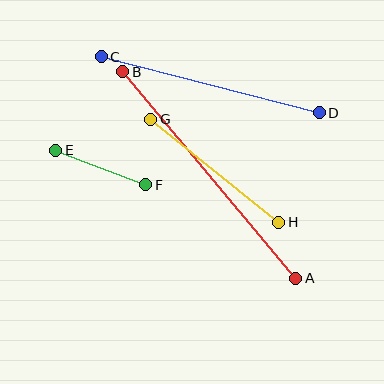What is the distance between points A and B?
The distance is approximately 269 pixels.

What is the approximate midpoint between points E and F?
The midpoint is at approximately (101, 168) pixels.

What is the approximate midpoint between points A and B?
The midpoint is at approximately (209, 175) pixels.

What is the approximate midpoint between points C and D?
The midpoint is at approximately (210, 85) pixels.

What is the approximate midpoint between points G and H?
The midpoint is at approximately (215, 171) pixels.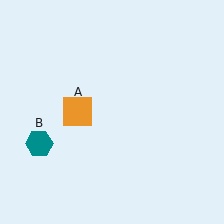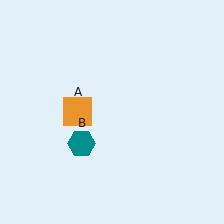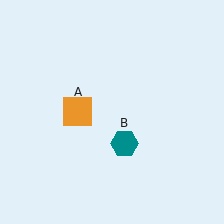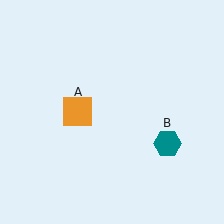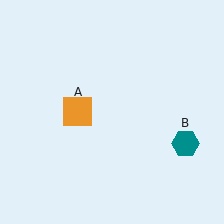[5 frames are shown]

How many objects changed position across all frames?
1 object changed position: teal hexagon (object B).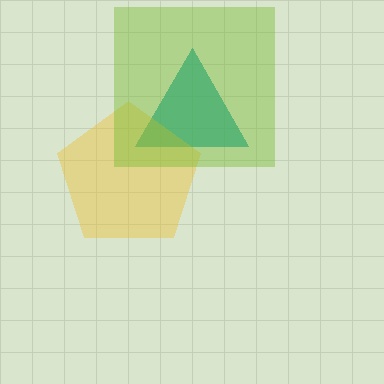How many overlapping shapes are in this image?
There are 3 overlapping shapes in the image.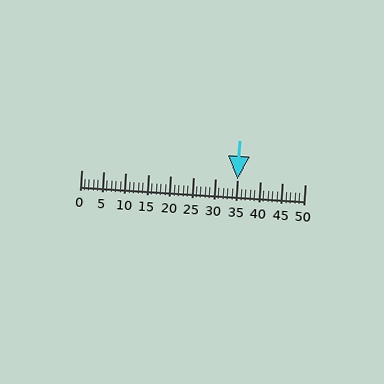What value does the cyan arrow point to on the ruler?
The cyan arrow points to approximately 35.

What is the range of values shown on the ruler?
The ruler shows values from 0 to 50.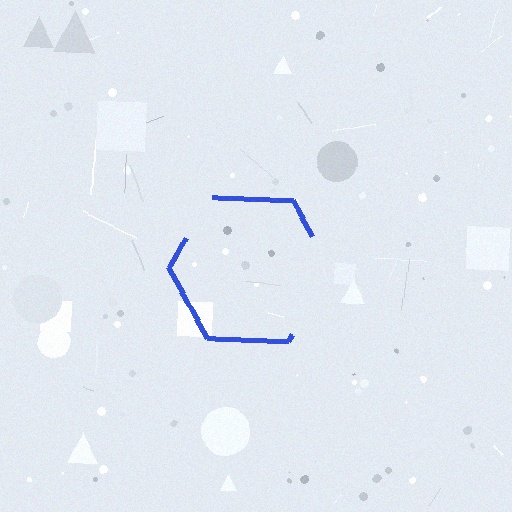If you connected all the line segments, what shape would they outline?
They would outline a hexagon.